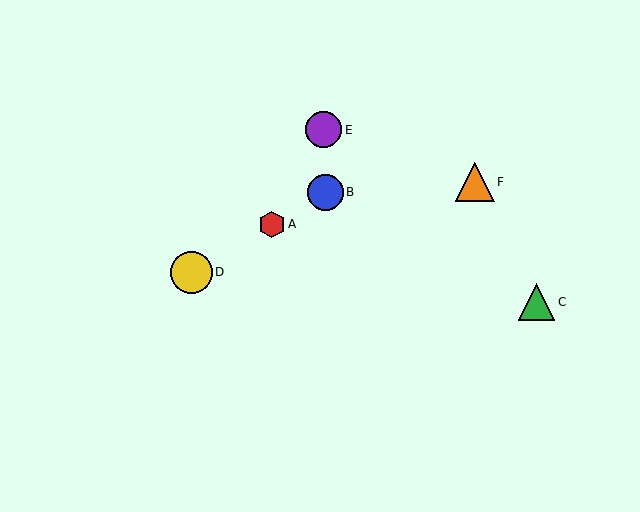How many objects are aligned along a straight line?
3 objects (A, B, D) are aligned along a straight line.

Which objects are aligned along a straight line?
Objects A, B, D are aligned along a straight line.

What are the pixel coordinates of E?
Object E is at (324, 130).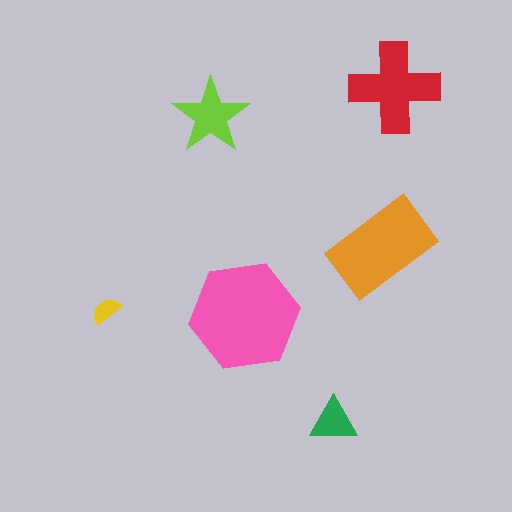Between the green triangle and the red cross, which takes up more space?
The red cross.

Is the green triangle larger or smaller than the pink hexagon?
Smaller.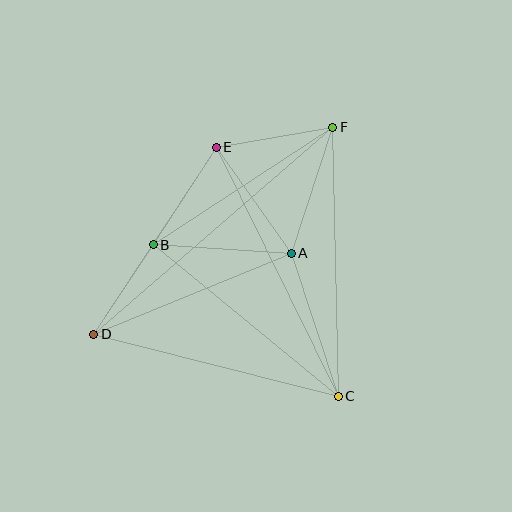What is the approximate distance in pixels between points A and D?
The distance between A and D is approximately 214 pixels.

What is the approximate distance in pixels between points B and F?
The distance between B and F is approximately 214 pixels.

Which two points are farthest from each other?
Points D and F are farthest from each other.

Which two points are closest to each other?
Points B and D are closest to each other.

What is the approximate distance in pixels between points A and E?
The distance between A and E is approximately 130 pixels.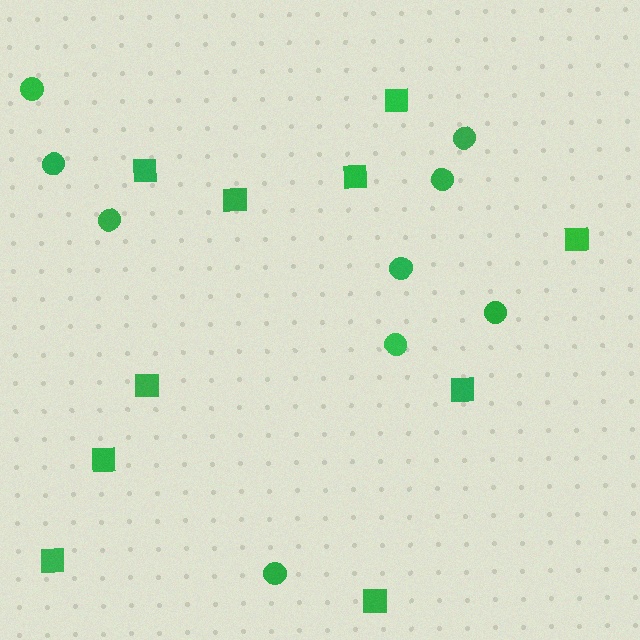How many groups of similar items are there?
There are 2 groups: one group of circles (9) and one group of squares (10).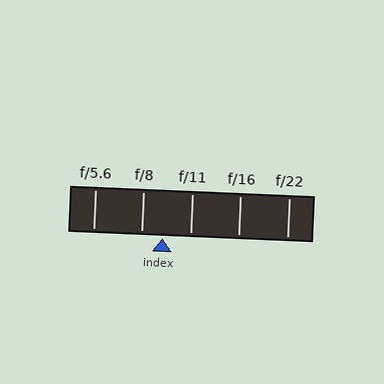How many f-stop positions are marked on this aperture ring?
There are 5 f-stop positions marked.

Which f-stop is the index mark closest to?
The index mark is closest to f/8.